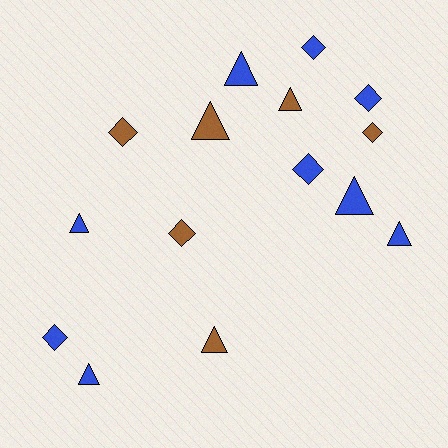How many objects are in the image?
There are 15 objects.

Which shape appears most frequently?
Triangle, with 8 objects.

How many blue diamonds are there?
There are 4 blue diamonds.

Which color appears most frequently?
Blue, with 9 objects.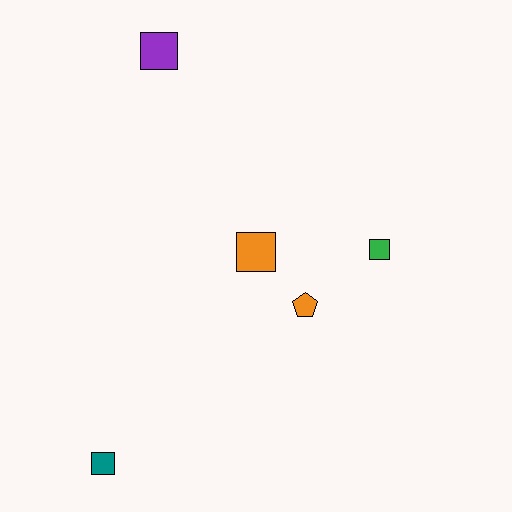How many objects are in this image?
There are 5 objects.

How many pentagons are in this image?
There is 1 pentagon.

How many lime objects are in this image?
There are no lime objects.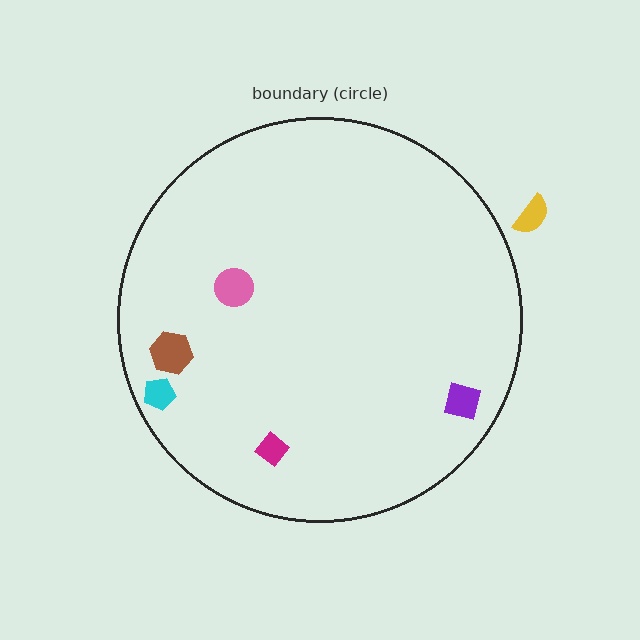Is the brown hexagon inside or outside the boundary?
Inside.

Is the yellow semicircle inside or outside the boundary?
Outside.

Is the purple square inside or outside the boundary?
Inside.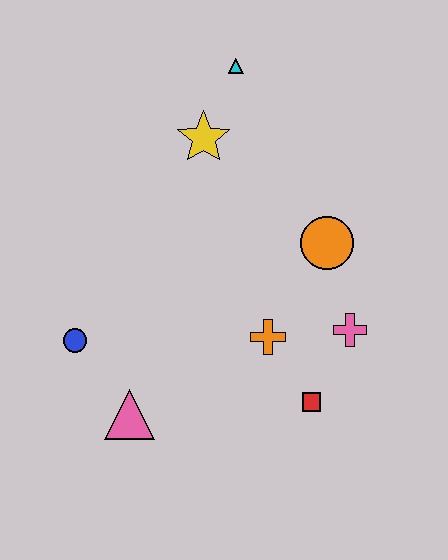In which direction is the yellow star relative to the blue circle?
The yellow star is above the blue circle.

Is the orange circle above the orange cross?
Yes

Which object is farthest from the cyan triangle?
The pink triangle is farthest from the cyan triangle.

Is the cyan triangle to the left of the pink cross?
Yes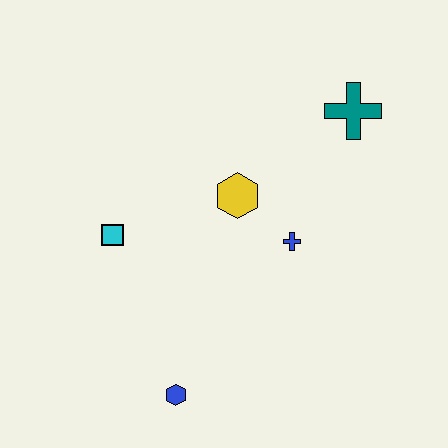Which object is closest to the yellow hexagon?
The blue cross is closest to the yellow hexagon.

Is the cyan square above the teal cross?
No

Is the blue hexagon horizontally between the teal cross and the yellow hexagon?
No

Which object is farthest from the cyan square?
The teal cross is farthest from the cyan square.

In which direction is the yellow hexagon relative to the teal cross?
The yellow hexagon is to the left of the teal cross.